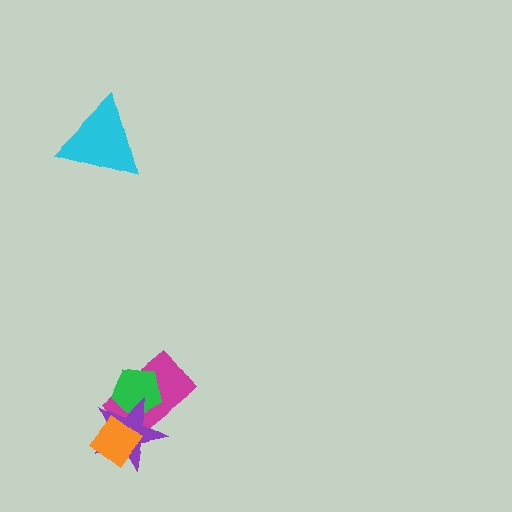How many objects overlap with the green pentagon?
2 objects overlap with the green pentagon.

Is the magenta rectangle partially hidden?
Yes, it is partially covered by another shape.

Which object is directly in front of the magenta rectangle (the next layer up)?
The green pentagon is directly in front of the magenta rectangle.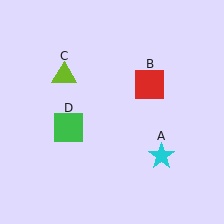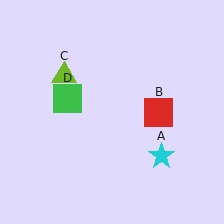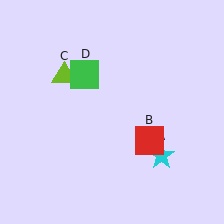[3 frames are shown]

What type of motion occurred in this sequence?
The red square (object B), green square (object D) rotated clockwise around the center of the scene.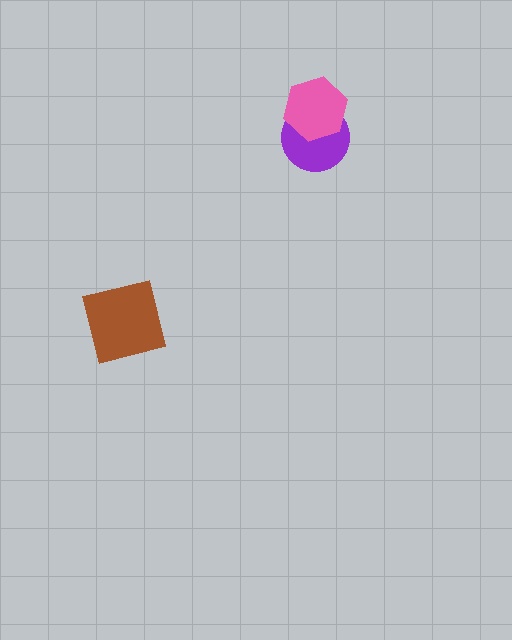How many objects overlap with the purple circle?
1 object overlaps with the purple circle.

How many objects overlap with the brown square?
0 objects overlap with the brown square.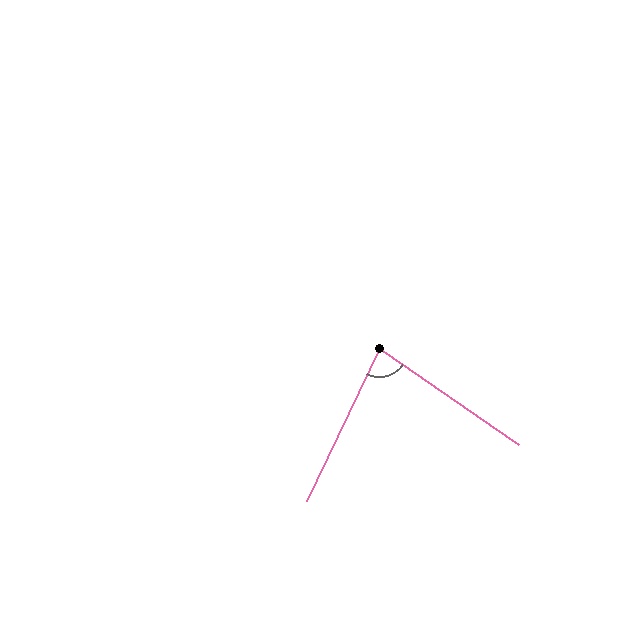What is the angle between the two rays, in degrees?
Approximately 81 degrees.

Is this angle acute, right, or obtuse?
It is acute.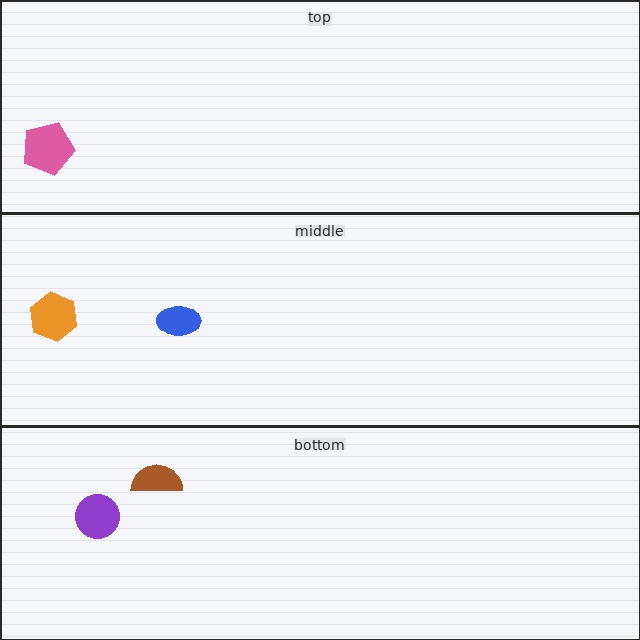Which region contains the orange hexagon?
The middle region.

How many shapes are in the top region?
1.